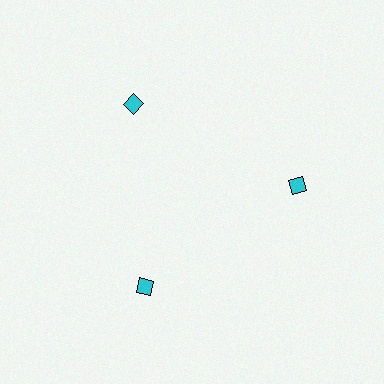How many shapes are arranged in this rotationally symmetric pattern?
There are 3 shapes, arranged in 3 groups of 1.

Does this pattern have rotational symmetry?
Yes, this pattern has 3-fold rotational symmetry. It looks the same after rotating 120 degrees around the center.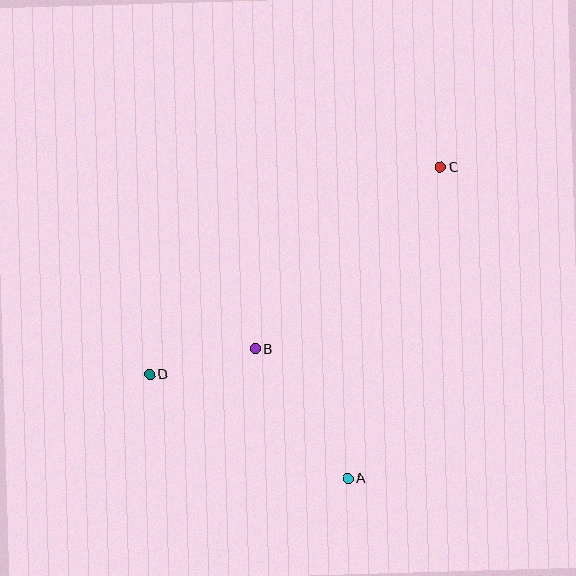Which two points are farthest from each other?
Points C and D are farthest from each other.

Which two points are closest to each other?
Points B and D are closest to each other.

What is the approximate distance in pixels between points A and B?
The distance between A and B is approximately 160 pixels.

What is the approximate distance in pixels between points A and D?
The distance between A and D is approximately 224 pixels.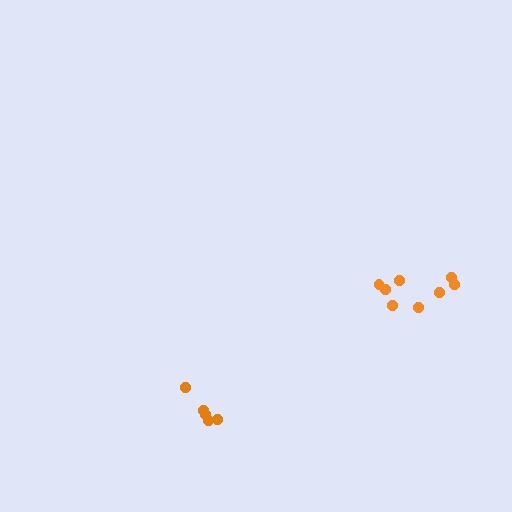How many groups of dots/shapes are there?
There are 2 groups.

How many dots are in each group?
Group 1: 8 dots, Group 2: 5 dots (13 total).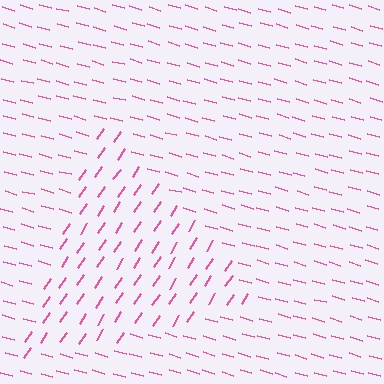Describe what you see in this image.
The image is filled with small pink line segments. A triangle region in the image has lines oriented differently from the surrounding lines, creating a visible texture boundary.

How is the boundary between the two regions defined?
The boundary is defined purely by a change in line orientation (approximately 72 degrees difference). All lines are the same color and thickness.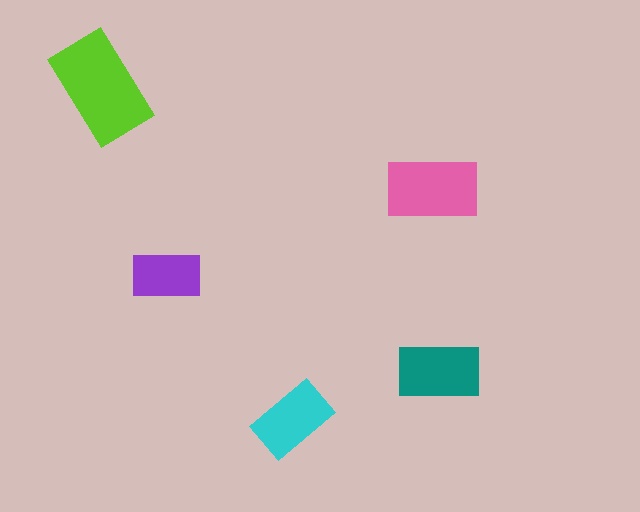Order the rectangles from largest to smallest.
the lime one, the pink one, the teal one, the cyan one, the purple one.